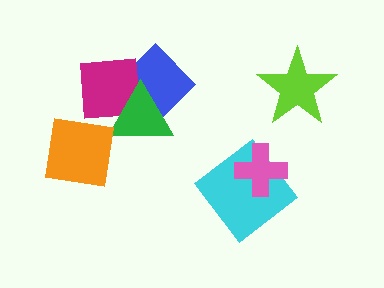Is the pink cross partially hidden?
No, no other shape covers it.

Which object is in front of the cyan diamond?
The pink cross is in front of the cyan diamond.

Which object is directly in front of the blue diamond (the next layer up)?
The magenta square is directly in front of the blue diamond.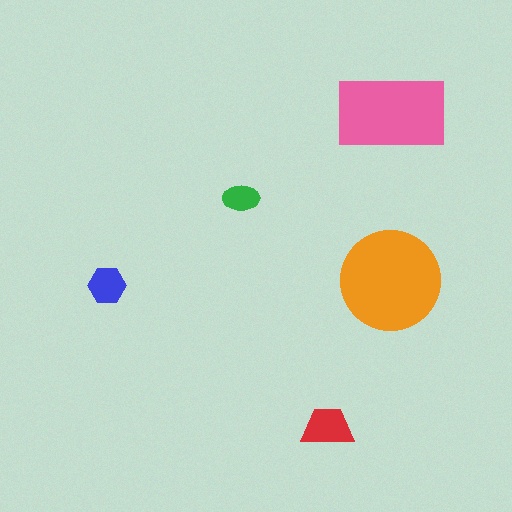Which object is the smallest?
The green ellipse.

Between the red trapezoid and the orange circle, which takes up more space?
The orange circle.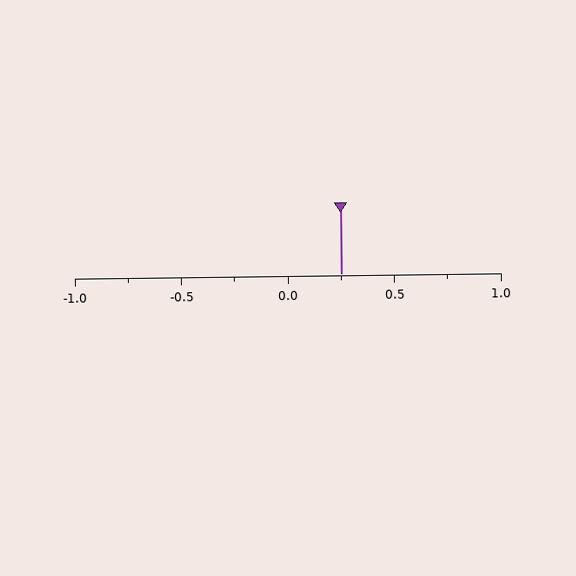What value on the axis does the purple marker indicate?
The marker indicates approximately 0.25.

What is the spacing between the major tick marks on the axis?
The major ticks are spaced 0.5 apart.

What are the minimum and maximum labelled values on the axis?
The axis runs from -1.0 to 1.0.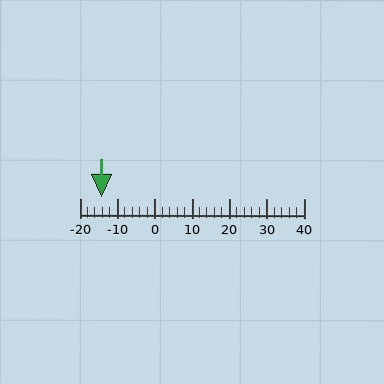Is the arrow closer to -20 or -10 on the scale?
The arrow is closer to -10.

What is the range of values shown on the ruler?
The ruler shows values from -20 to 40.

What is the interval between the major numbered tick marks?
The major tick marks are spaced 10 units apart.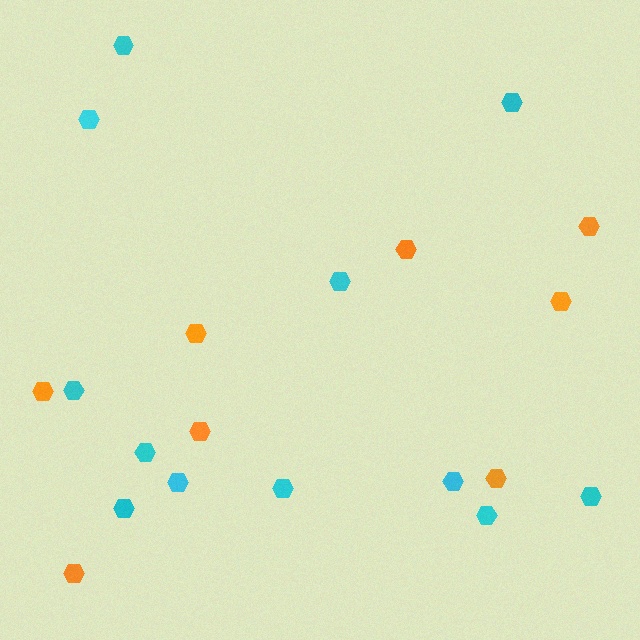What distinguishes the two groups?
There are 2 groups: one group of orange hexagons (8) and one group of cyan hexagons (12).